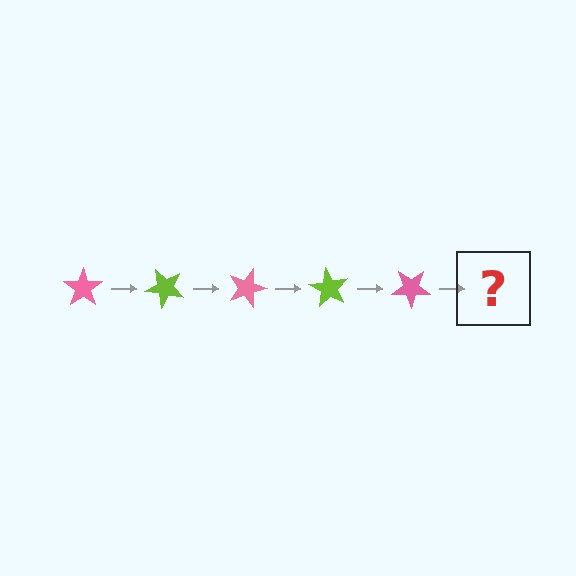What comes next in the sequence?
The next element should be a lime star, rotated 225 degrees from the start.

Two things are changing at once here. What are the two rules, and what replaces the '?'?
The two rules are that it rotates 45 degrees each step and the color cycles through pink and lime. The '?' should be a lime star, rotated 225 degrees from the start.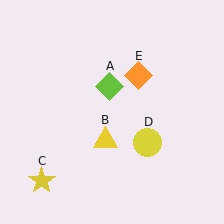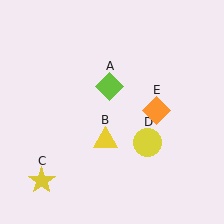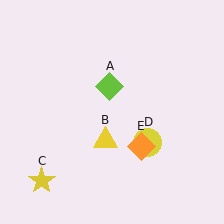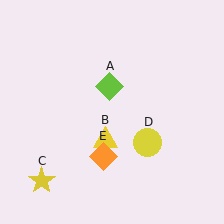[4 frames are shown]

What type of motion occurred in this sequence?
The orange diamond (object E) rotated clockwise around the center of the scene.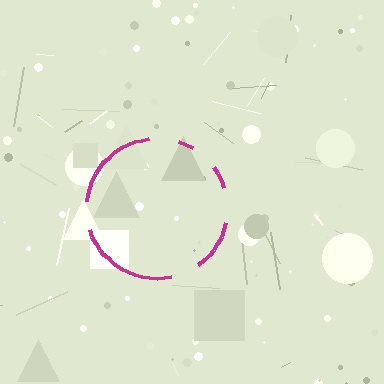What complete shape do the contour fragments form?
The contour fragments form a circle.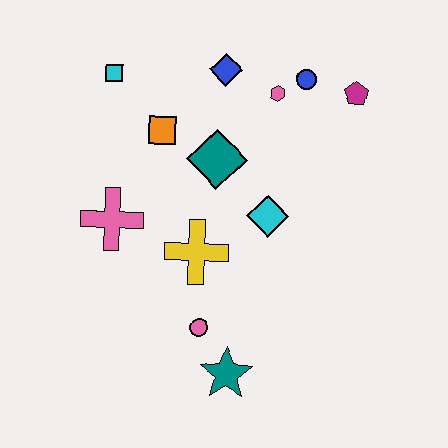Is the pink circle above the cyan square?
No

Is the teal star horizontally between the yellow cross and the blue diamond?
No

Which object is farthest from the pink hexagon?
The teal star is farthest from the pink hexagon.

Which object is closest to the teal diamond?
The orange square is closest to the teal diamond.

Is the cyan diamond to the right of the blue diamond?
Yes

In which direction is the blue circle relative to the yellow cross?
The blue circle is above the yellow cross.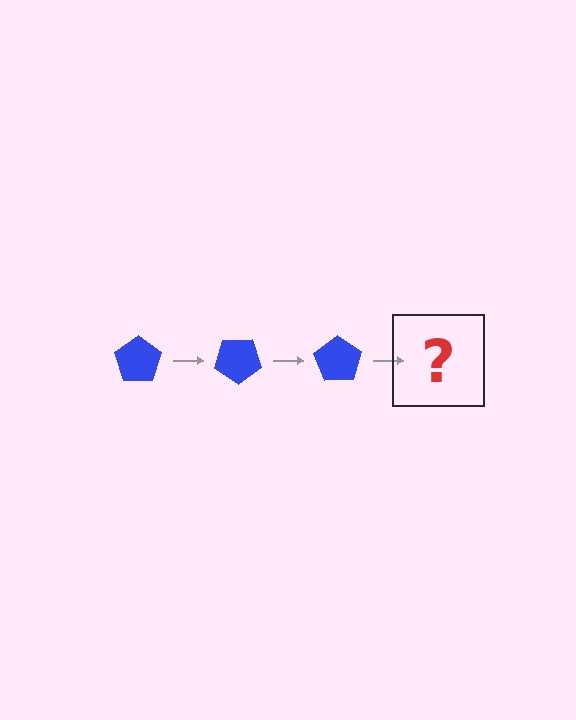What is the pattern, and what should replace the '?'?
The pattern is that the pentagon rotates 35 degrees each step. The '?' should be a blue pentagon rotated 105 degrees.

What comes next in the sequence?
The next element should be a blue pentagon rotated 105 degrees.